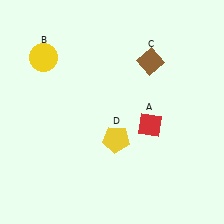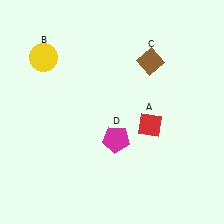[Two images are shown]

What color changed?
The pentagon (D) changed from yellow in Image 1 to magenta in Image 2.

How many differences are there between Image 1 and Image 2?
There is 1 difference between the two images.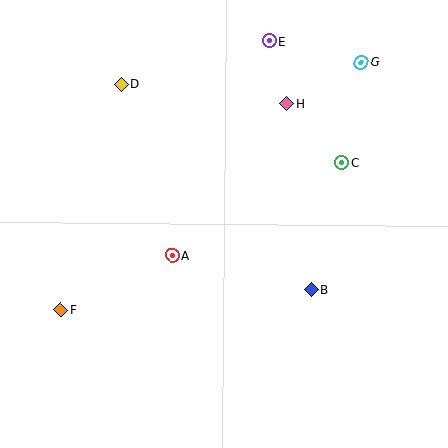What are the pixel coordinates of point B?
Point B is at (312, 290).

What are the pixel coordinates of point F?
Point F is at (61, 310).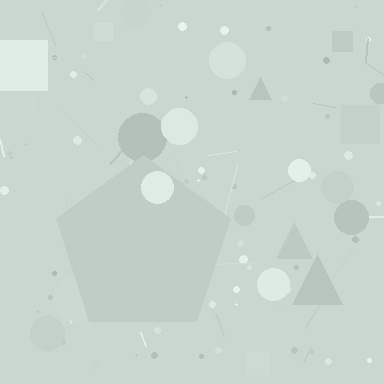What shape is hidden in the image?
A pentagon is hidden in the image.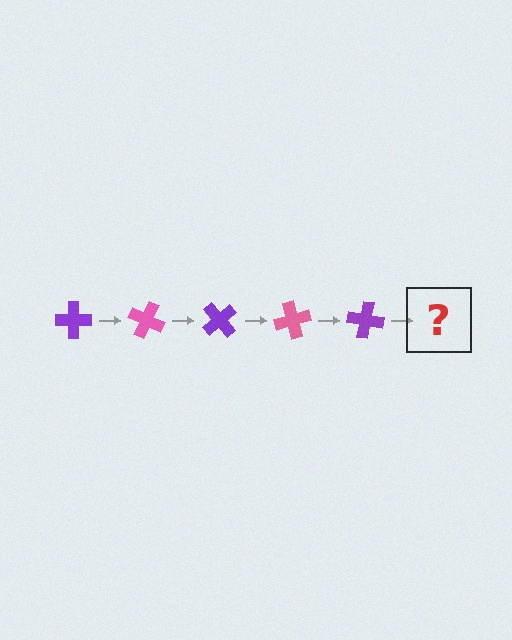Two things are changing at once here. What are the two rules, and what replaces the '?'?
The two rules are that it rotates 25 degrees each step and the color cycles through purple and pink. The '?' should be a pink cross, rotated 125 degrees from the start.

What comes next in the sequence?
The next element should be a pink cross, rotated 125 degrees from the start.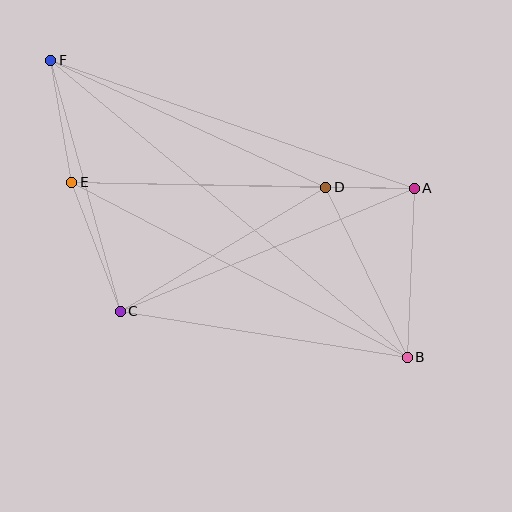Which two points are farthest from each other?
Points B and F are farthest from each other.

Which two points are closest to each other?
Points A and D are closest to each other.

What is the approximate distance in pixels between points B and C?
The distance between B and C is approximately 291 pixels.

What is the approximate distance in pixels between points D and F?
The distance between D and F is approximately 303 pixels.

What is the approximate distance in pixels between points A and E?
The distance between A and E is approximately 343 pixels.